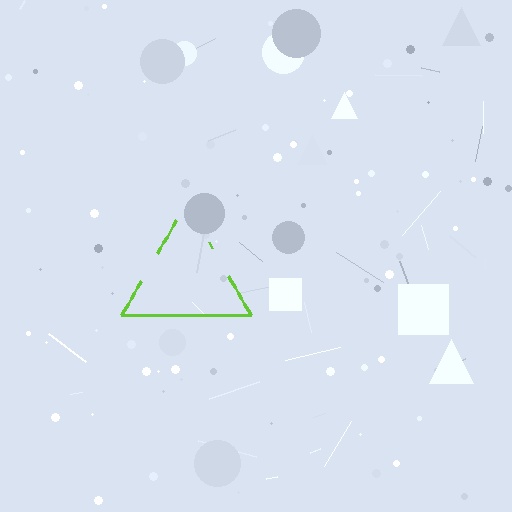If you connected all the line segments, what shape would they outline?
They would outline a triangle.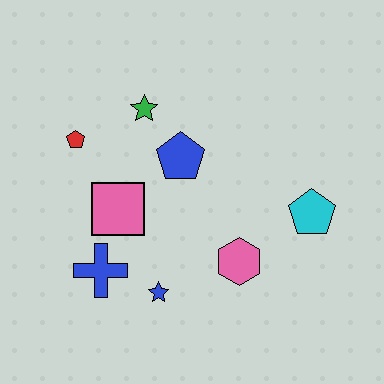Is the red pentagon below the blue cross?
No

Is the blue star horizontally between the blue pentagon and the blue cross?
Yes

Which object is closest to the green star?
The blue pentagon is closest to the green star.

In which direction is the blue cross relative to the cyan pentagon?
The blue cross is to the left of the cyan pentagon.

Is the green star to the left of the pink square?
No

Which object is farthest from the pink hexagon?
The red pentagon is farthest from the pink hexagon.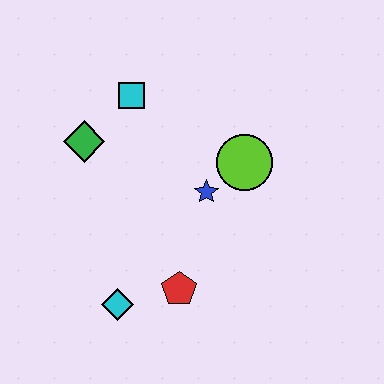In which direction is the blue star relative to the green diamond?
The blue star is to the right of the green diamond.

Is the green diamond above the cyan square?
No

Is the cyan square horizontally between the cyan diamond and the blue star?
Yes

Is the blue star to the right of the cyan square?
Yes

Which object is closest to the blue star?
The lime circle is closest to the blue star.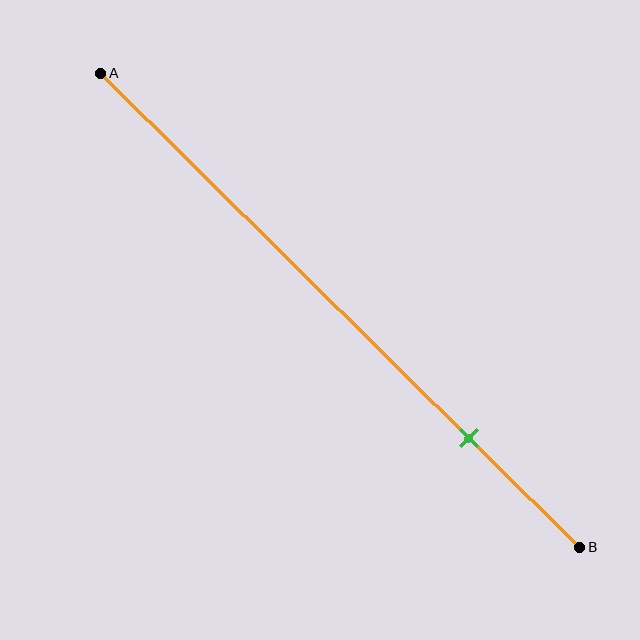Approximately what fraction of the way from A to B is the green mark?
The green mark is approximately 75% of the way from A to B.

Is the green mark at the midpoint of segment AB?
No, the mark is at about 75% from A, not at the 50% midpoint.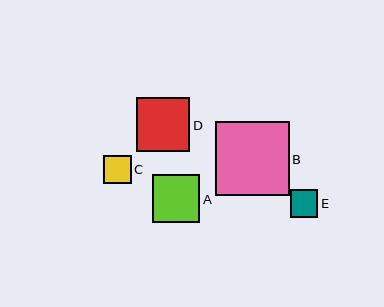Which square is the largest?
Square B is the largest with a size of approximately 74 pixels.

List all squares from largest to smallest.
From largest to smallest: B, D, A, C, E.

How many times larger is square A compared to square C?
Square A is approximately 1.7 times the size of square C.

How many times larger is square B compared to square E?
Square B is approximately 2.7 times the size of square E.